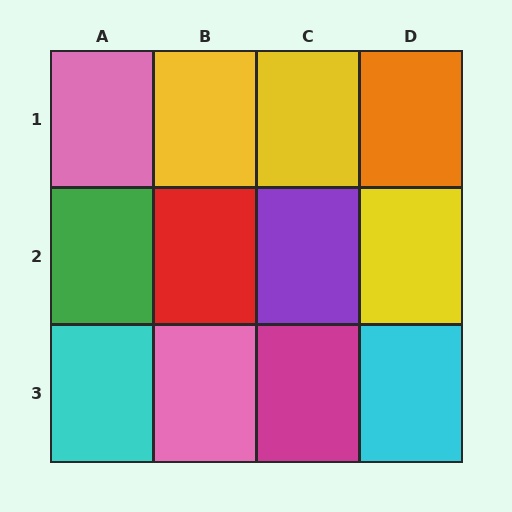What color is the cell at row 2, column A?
Green.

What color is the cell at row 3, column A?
Cyan.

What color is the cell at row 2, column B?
Red.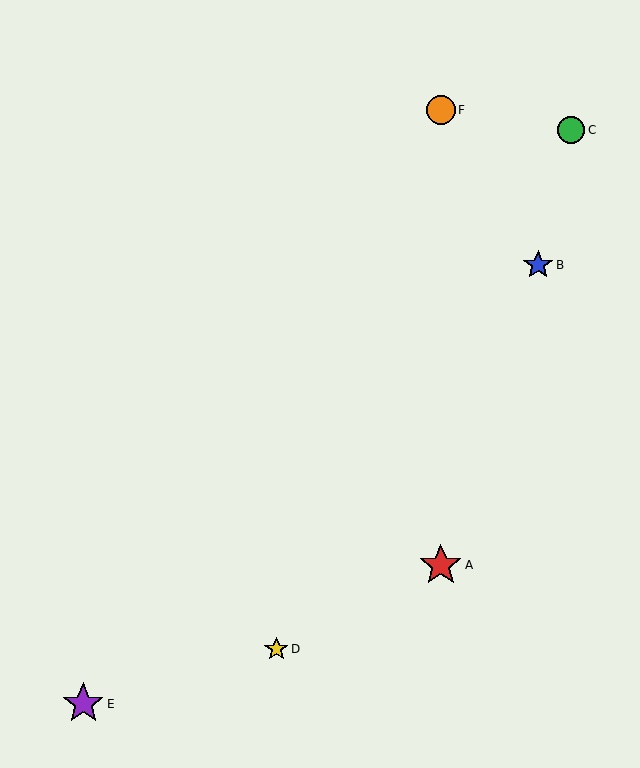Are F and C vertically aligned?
No, F is at x≈441 and C is at x≈571.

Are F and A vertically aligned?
Yes, both are at x≈441.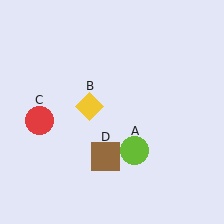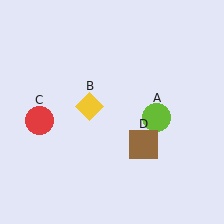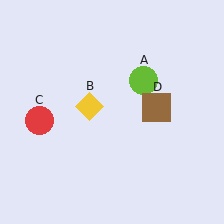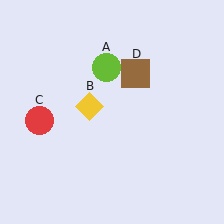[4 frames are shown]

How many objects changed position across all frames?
2 objects changed position: lime circle (object A), brown square (object D).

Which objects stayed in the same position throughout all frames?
Yellow diamond (object B) and red circle (object C) remained stationary.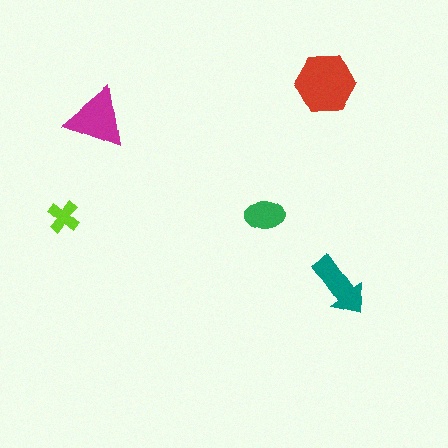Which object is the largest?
The red hexagon.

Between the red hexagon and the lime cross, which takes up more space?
The red hexagon.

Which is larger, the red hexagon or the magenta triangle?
The red hexagon.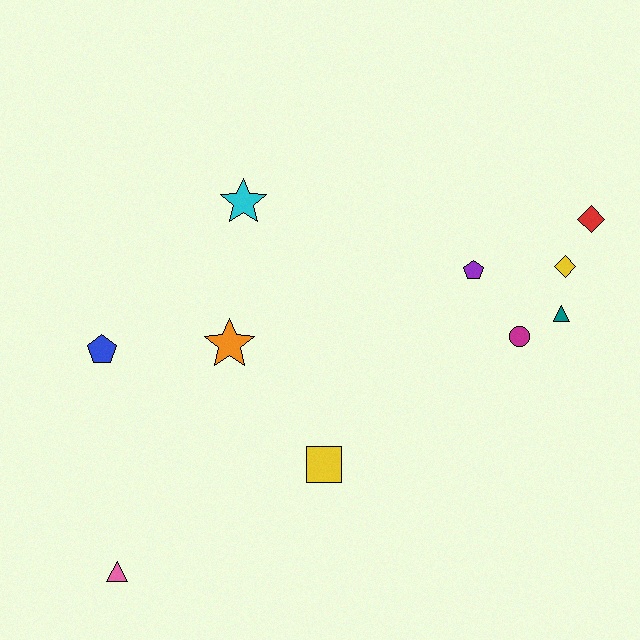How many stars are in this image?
There are 2 stars.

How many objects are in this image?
There are 10 objects.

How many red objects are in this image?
There is 1 red object.